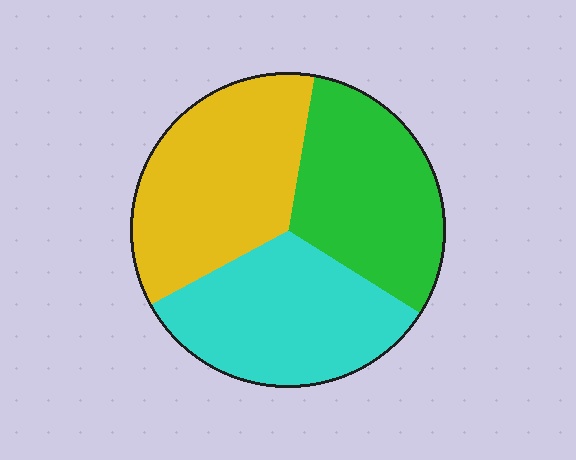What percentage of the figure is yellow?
Yellow takes up between a third and a half of the figure.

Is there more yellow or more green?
Yellow.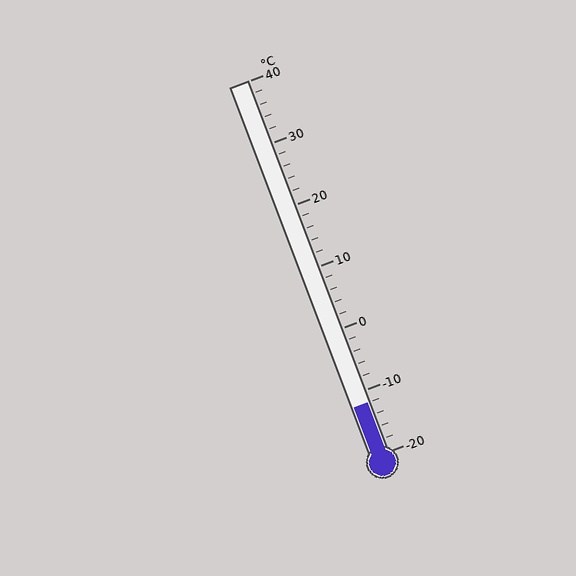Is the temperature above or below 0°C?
The temperature is below 0°C.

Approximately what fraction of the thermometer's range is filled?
The thermometer is filled to approximately 15% of its range.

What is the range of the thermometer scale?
The thermometer scale ranges from -20°C to 40°C.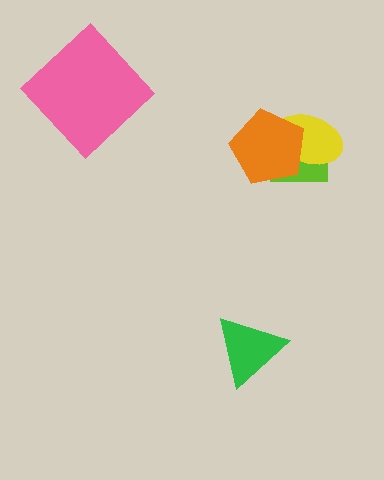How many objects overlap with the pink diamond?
0 objects overlap with the pink diamond.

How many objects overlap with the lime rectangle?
2 objects overlap with the lime rectangle.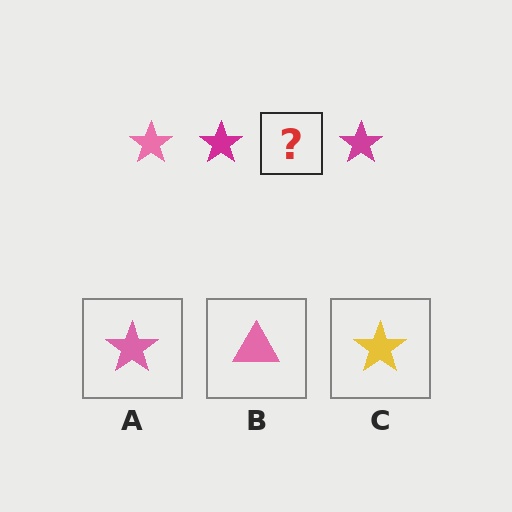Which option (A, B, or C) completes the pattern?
A.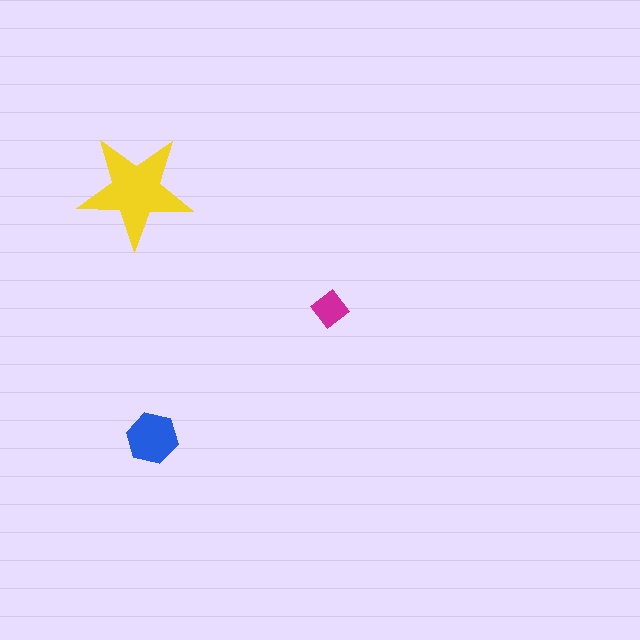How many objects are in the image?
There are 3 objects in the image.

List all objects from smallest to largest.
The magenta diamond, the blue hexagon, the yellow star.